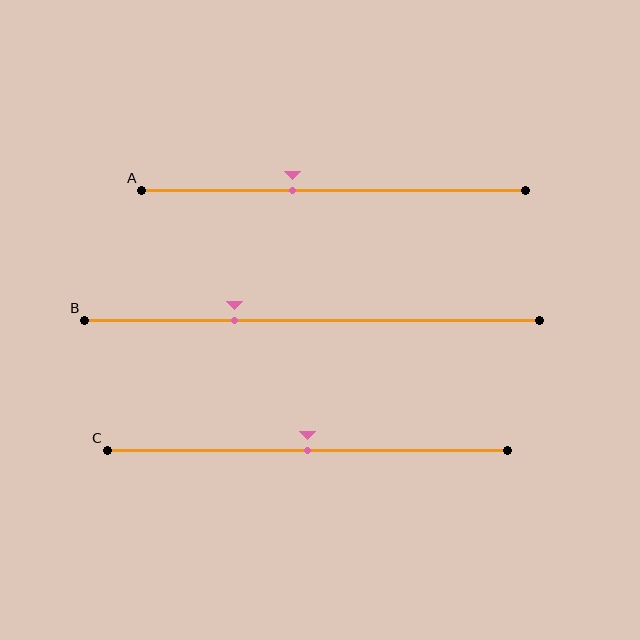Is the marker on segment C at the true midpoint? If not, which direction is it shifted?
Yes, the marker on segment C is at the true midpoint.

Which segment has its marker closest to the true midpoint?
Segment C has its marker closest to the true midpoint.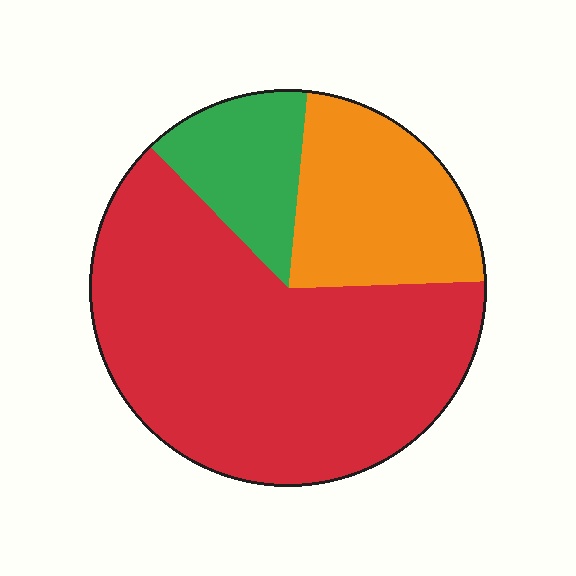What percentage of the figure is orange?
Orange takes up about one quarter (1/4) of the figure.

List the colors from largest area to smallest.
From largest to smallest: red, orange, green.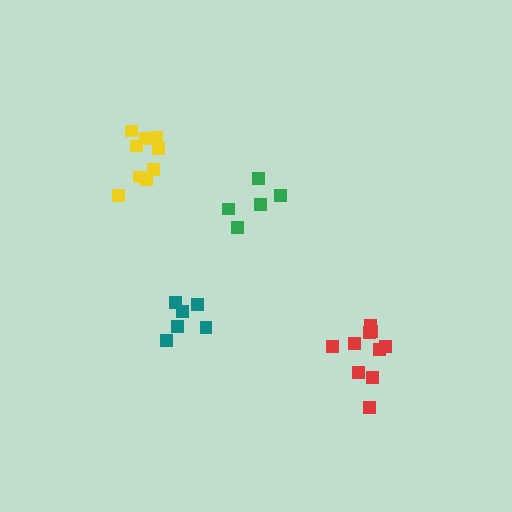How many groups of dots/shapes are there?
There are 4 groups.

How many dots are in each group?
Group 1: 10 dots, Group 2: 6 dots, Group 3: 5 dots, Group 4: 9 dots (30 total).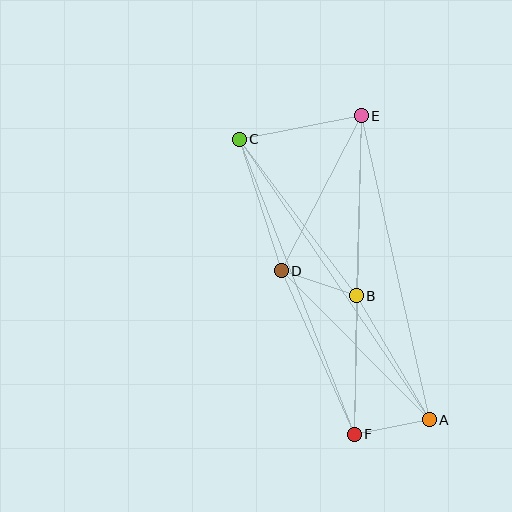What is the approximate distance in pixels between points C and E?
The distance between C and E is approximately 124 pixels.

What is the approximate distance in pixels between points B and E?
The distance between B and E is approximately 180 pixels.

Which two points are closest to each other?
Points A and F are closest to each other.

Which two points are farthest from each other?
Points A and C are farthest from each other.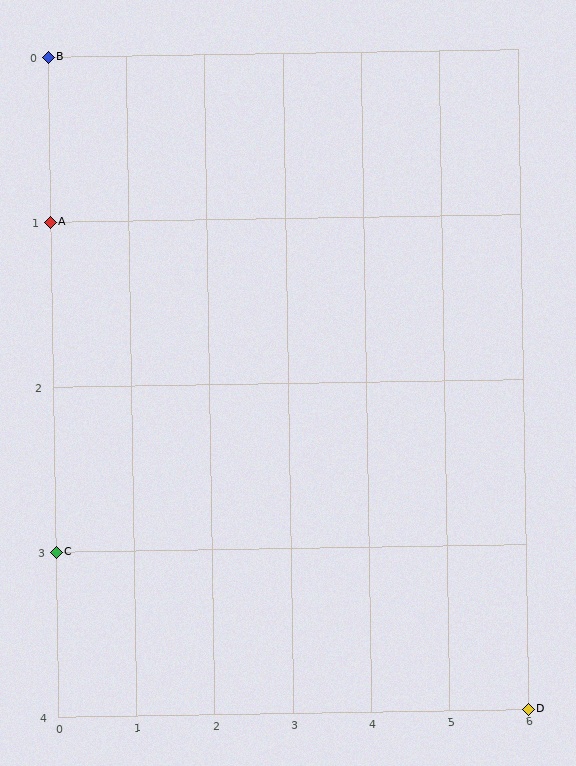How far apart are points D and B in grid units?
Points D and B are 6 columns and 4 rows apart (about 7.2 grid units diagonally).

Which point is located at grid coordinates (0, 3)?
Point C is at (0, 3).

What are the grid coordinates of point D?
Point D is at grid coordinates (6, 4).